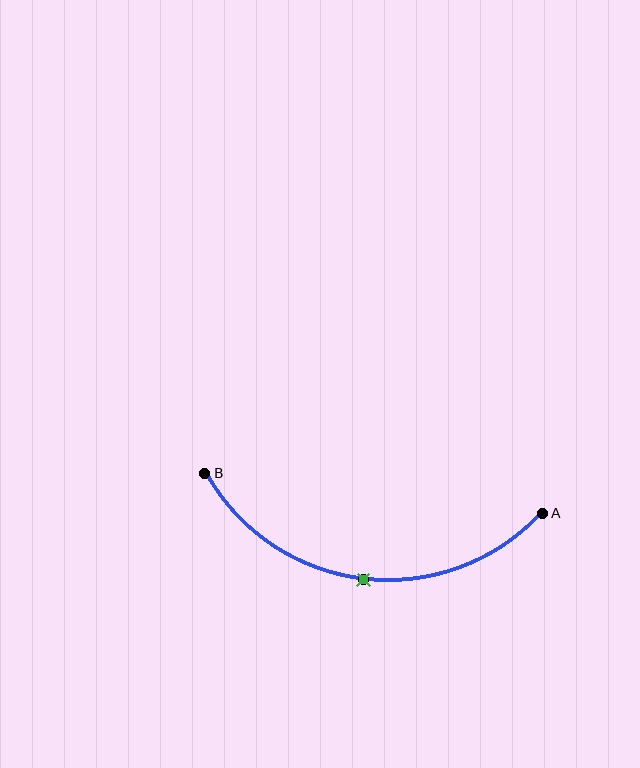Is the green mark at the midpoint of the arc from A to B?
Yes. The green mark lies on the arc at equal arc-length from both A and B — it is the arc midpoint.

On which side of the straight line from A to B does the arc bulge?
The arc bulges below the straight line connecting A and B.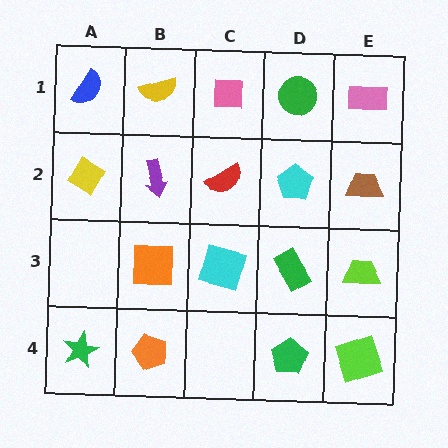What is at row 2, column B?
A purple arrow.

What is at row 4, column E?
A lime square.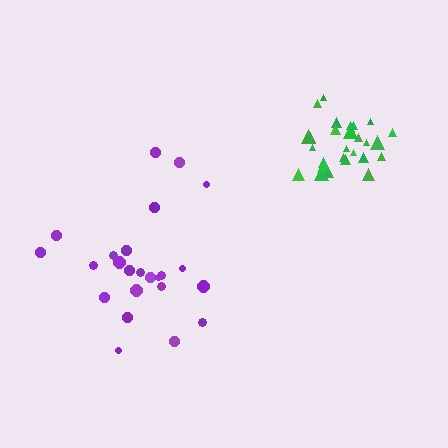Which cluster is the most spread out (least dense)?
Purple.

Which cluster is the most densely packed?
Green.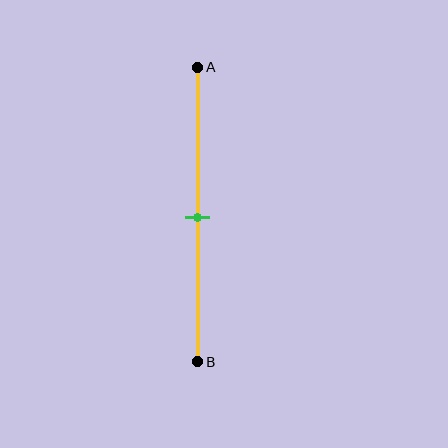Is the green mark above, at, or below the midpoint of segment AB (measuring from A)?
The green mark is approximately at the midpoint of segment AB.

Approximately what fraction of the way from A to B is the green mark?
The green mark is approximately 50% of the way from A to B.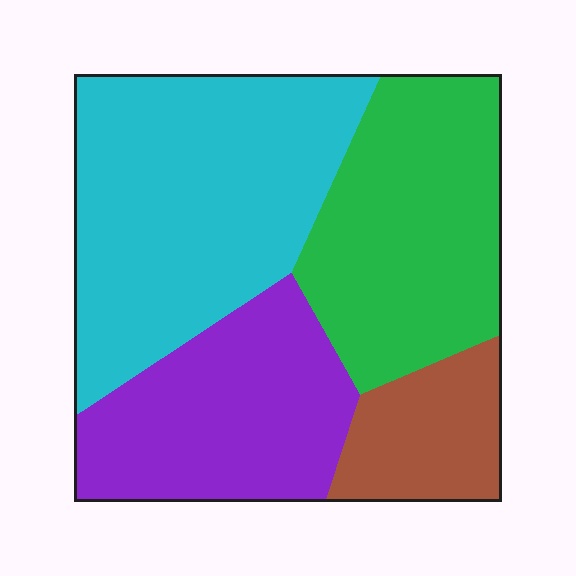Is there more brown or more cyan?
Cyan.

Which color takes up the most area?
Cyan, at roughly 35%.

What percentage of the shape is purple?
Purple covers 24% of the shape.